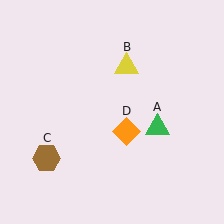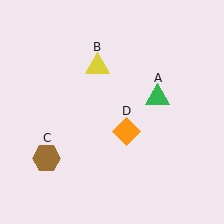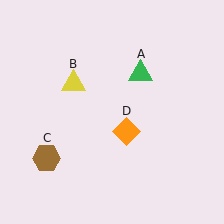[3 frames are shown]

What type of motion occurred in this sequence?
The green triangle (object A), yellow triangle (object B) rotated counterclockwise around the center of the scene.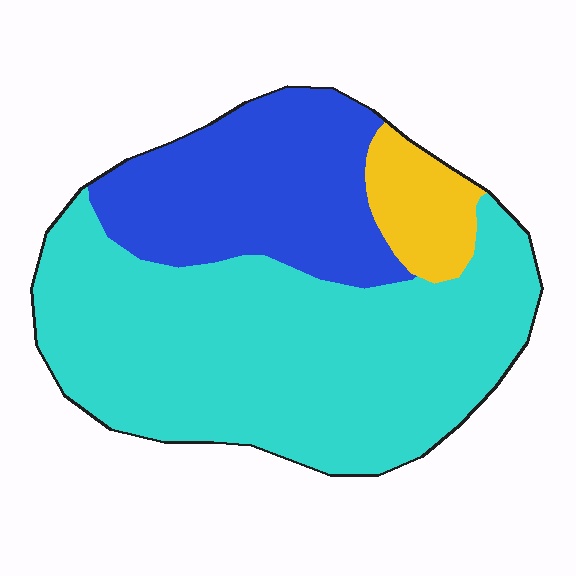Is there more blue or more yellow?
Blue.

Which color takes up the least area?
Yellow, at roughly 10%.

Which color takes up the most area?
Cyan, at roughly 65%.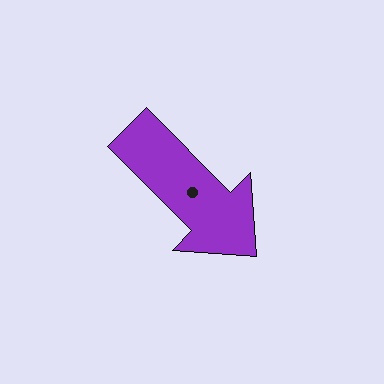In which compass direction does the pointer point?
Southeast.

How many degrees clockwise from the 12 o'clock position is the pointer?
Approximately 135 degrees.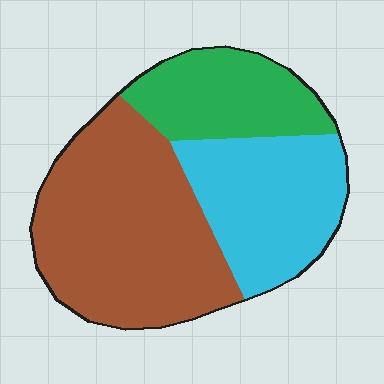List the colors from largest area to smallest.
From largest to smallest: brown, cyan, green.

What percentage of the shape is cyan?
Cyan covers 30% of the shape.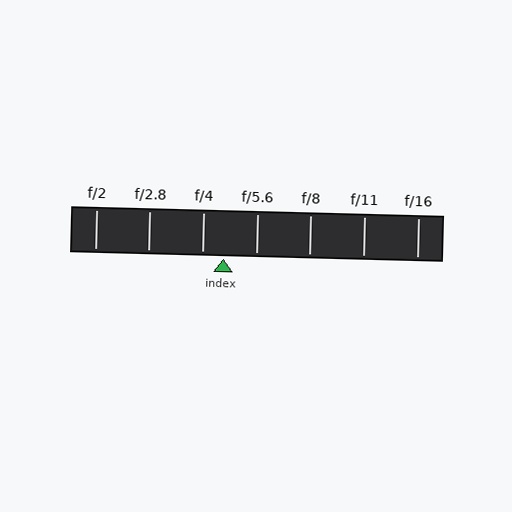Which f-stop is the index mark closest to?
The index mark is closest to f/4.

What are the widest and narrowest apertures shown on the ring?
The widest aperture shown is f/2 and the narrowest is f/16.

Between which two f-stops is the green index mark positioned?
The index mark is between f/4 and f/5.6.